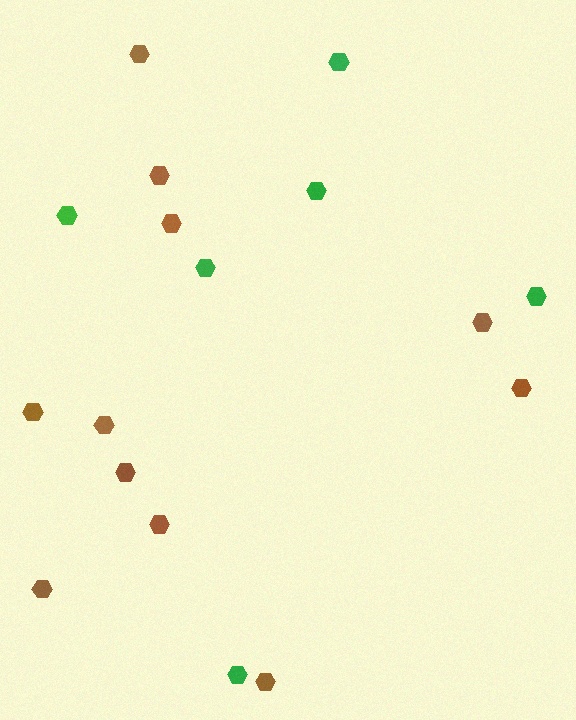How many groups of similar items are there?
There are 2 groups: one group of green hexagons (6) and one group of brown hexagons (11).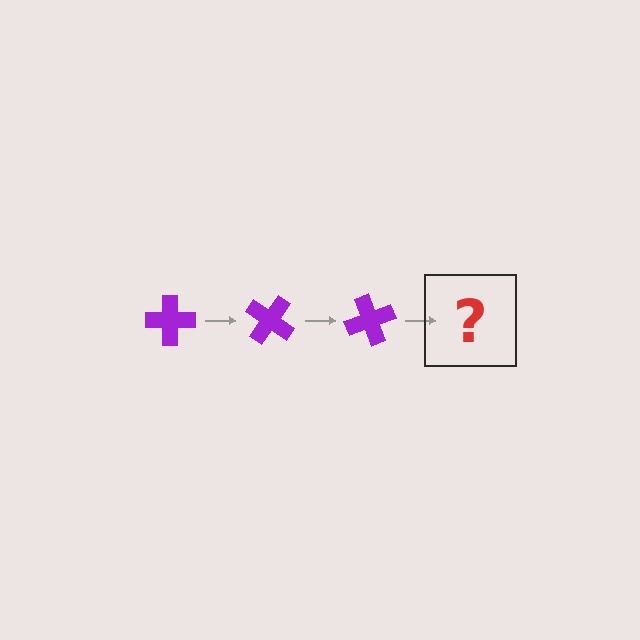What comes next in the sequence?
The next element should be a purple cross rotated 105 degrees.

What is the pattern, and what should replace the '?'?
The pattern is that the cross rotates 35 degrees each step. The '?' should be a purple cross rotated 105 degrees.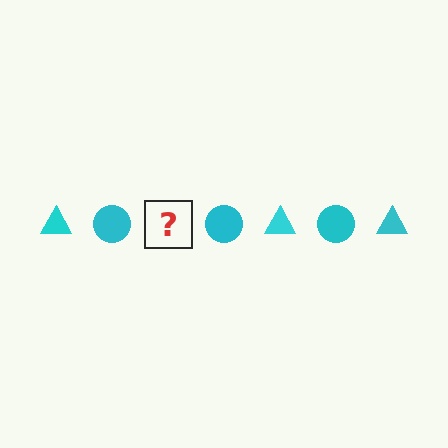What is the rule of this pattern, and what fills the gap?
The rule is that the pattern cycles through triangle, circle shapes in cyan. The gap should be filled with a cyan triangle.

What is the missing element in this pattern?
The missing element is a cyan triangle.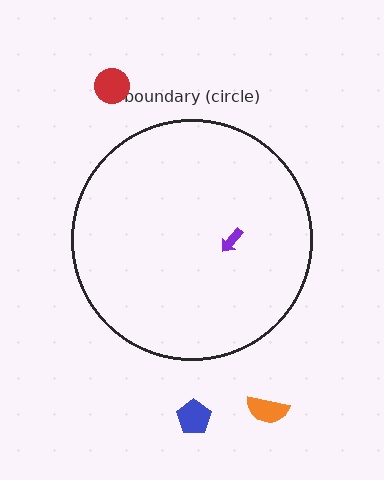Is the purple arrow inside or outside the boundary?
Inside.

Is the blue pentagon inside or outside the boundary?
Outside.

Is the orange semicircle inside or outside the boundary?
Outside.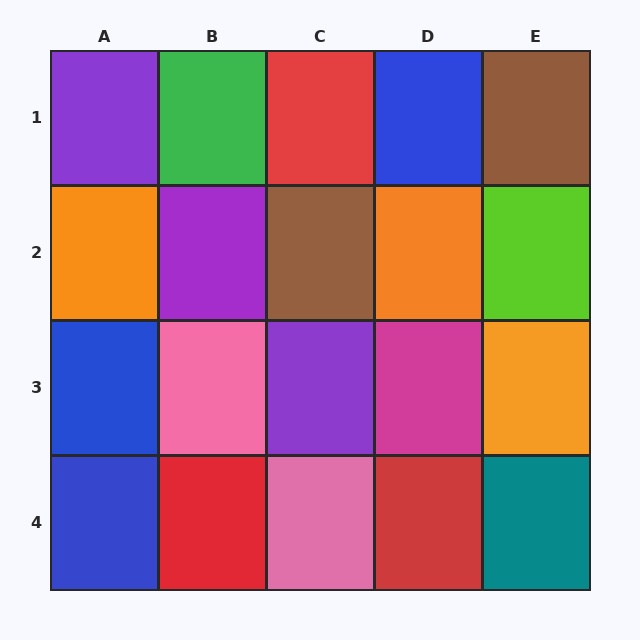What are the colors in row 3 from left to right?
Blue, pink, purple, magenta, orange.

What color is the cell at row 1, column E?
Brown.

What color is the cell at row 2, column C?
Brown.